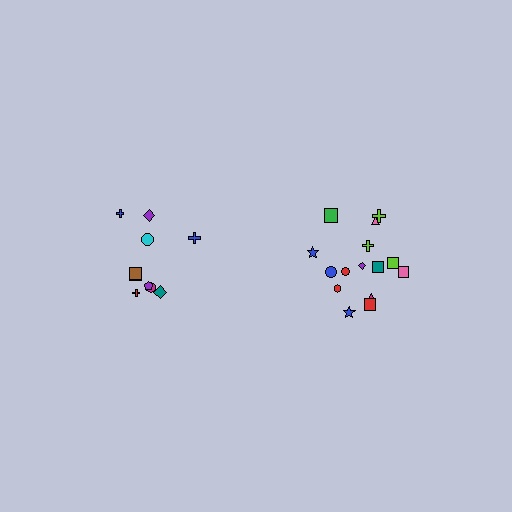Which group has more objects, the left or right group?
The right group.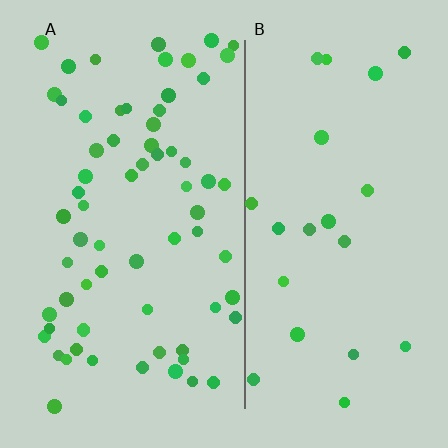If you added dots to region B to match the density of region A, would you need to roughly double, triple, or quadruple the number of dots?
Approximately triple.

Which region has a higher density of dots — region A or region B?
A (the left).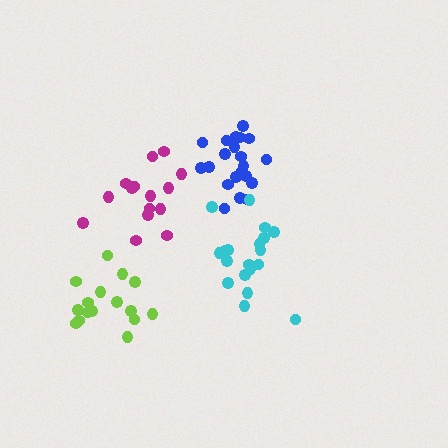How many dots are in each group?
Group 1: 21 dots, Group 2: 16 dots, Group 3: 15 dots, Group 4: 19 dots (71 total).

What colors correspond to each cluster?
The clusters are colored: blue, lime, magenta, cyan.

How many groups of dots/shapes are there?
There are 4 groups.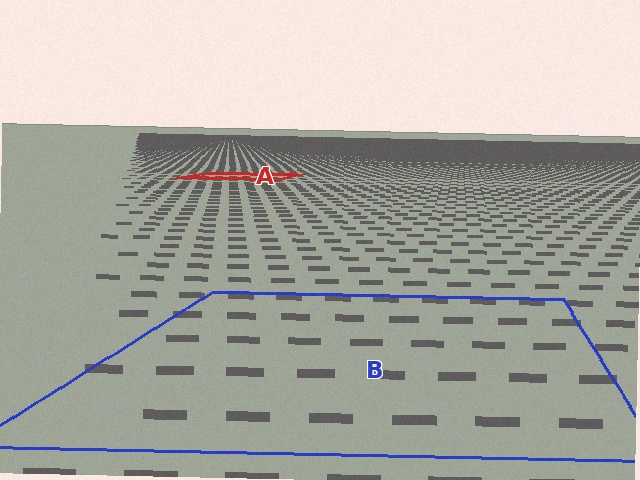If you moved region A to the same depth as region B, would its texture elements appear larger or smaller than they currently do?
They would appear larger. At a closer depth, the same texture elements are projected at a bigger on-screen size.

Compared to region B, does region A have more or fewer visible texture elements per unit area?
Region A has more texture elements per unit area — they are packed more densely because it is farther away.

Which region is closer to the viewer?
Region B is closer. The texture elements there are larger and more spread out.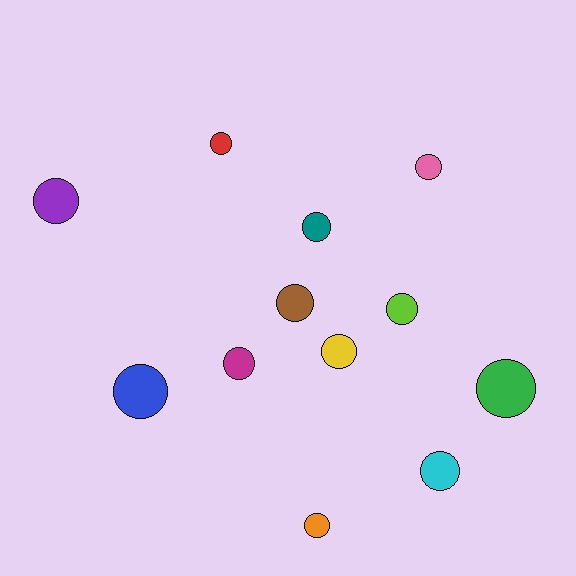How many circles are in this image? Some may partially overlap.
There are 12 circles.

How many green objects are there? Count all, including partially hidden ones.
There is 1 green object.